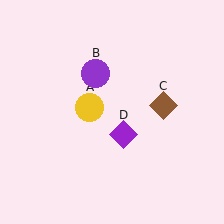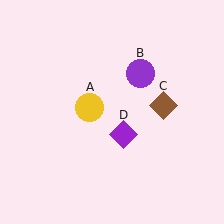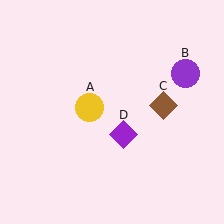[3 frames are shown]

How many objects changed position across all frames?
1 object changed position: purple circle (object B).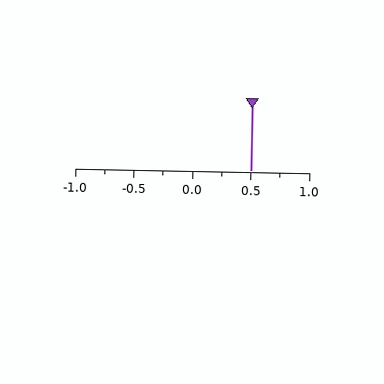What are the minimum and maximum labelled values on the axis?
The axis runs from -1.0 to 1.0.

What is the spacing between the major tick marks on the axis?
The major ticks are spaced 0.5 apart.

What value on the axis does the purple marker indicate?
The marker indicates approximately 0.5.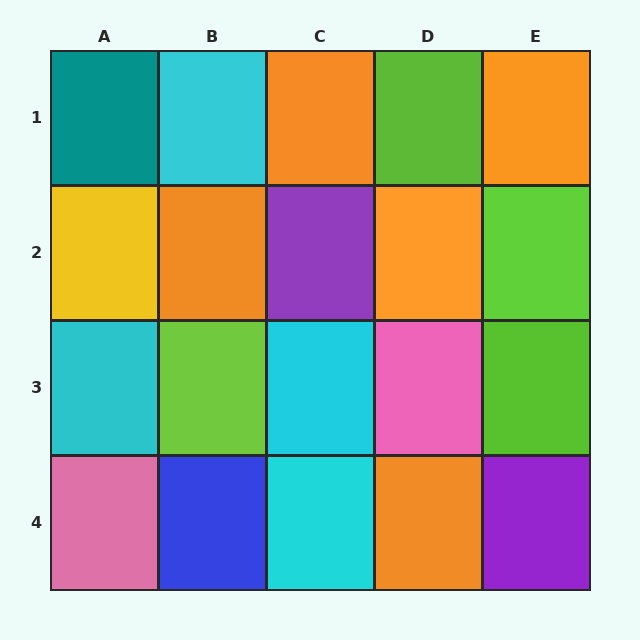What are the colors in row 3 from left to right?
Cyan, lime, cyan, pink, lime.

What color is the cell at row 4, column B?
Blue.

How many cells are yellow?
1 cell is yellow.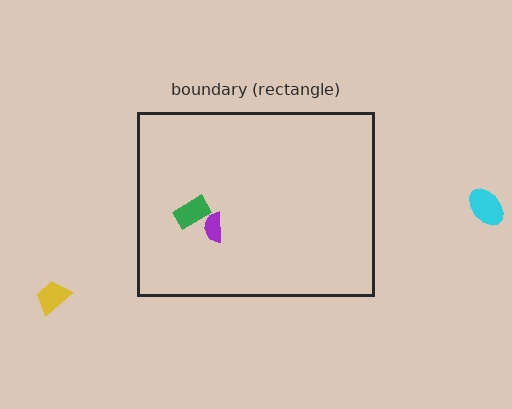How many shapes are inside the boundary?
2 inside, 2 outside.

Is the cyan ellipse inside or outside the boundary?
Outside.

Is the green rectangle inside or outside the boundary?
Inside.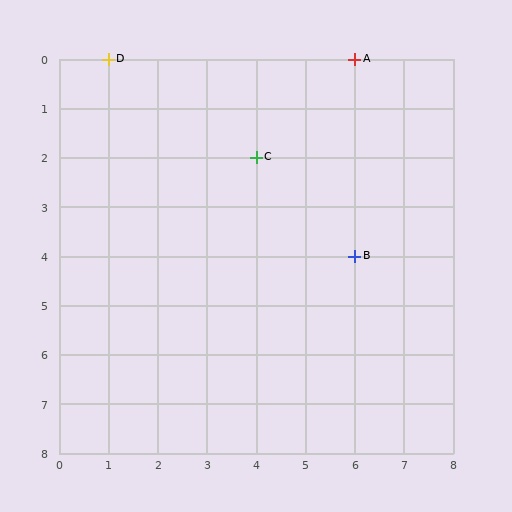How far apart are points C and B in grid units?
Points C and B are 2 columns and 2 rows apart (about 2.8 grid units diagonally).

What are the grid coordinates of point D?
Point D is at grid coordinates (1, 0).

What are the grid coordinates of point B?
Point B is at grid coordinates (6, 4).